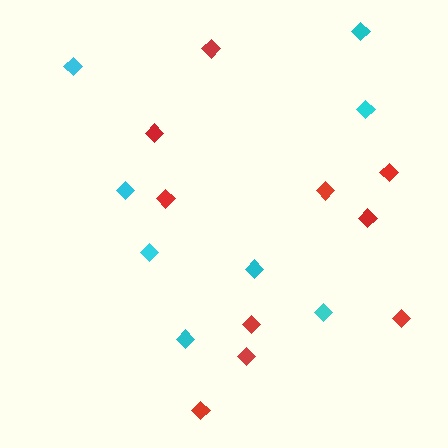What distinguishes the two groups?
There are 2 groups: one group of cyan diamonds (8) and one group of red diamonds (10).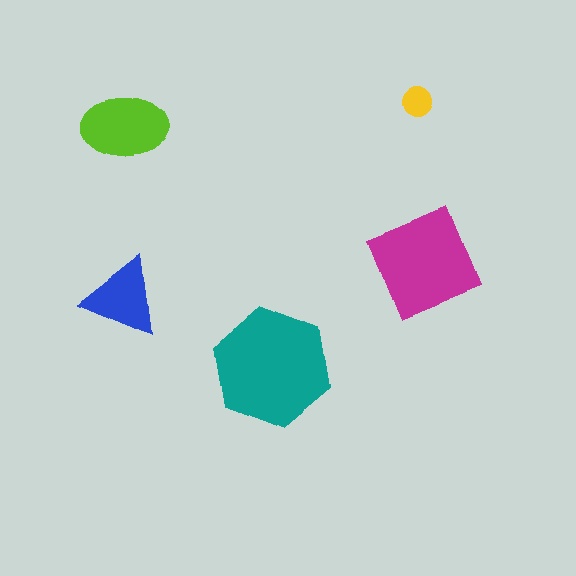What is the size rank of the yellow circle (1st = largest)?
5th.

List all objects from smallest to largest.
The yellow circle, the blue triangle, the lime ellipse, the magenta square, the teal hexagon.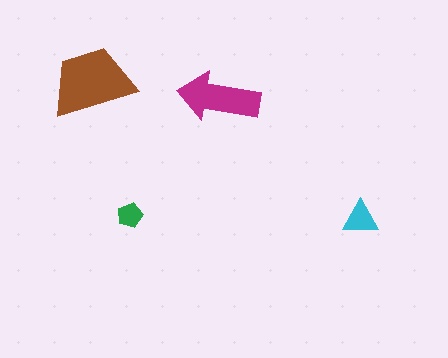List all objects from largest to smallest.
The brown trapezoid, the magenta arrow, the cyan triangle, the green pentagon.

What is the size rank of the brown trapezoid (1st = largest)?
1st.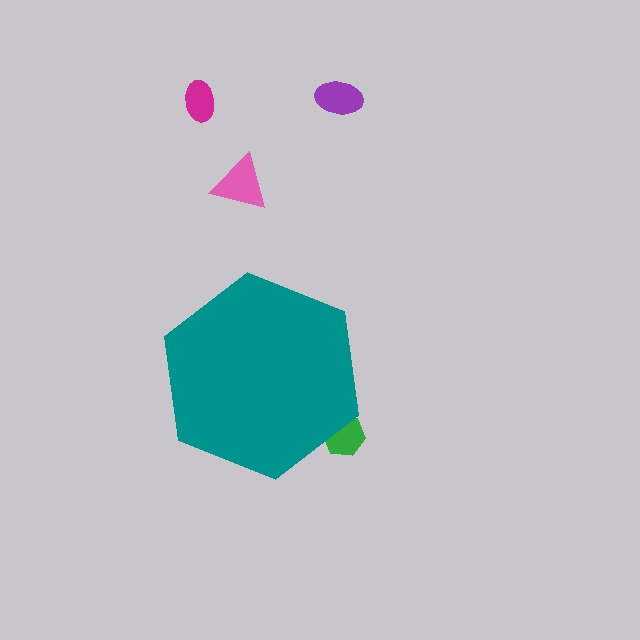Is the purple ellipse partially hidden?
No, the purple ellipse is fully visible.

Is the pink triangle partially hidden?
No, the pink triangle is fully visible.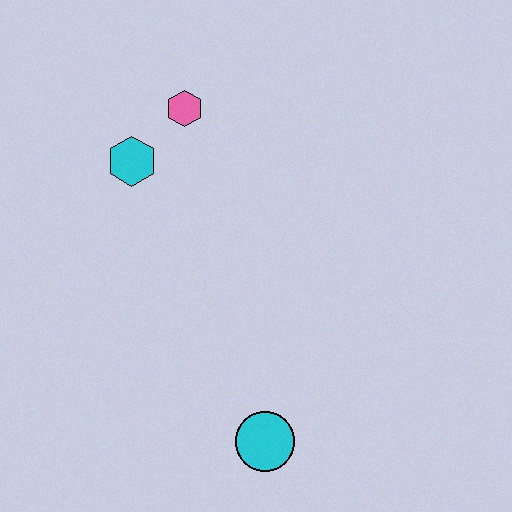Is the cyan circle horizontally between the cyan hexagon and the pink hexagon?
No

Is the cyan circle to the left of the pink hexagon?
No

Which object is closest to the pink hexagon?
The cyan hexagon is closest to the pink hexagon.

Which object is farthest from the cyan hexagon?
The cyan circle is farthest from the cyan hexagon.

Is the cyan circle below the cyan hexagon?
Yes